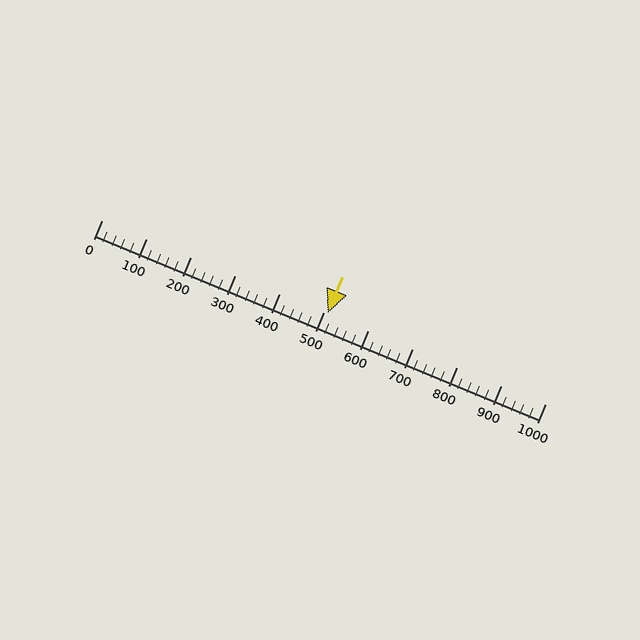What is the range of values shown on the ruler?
The ruler shows values from 0 to 1000.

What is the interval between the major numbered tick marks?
The major tick marks are spaced 100 units apart.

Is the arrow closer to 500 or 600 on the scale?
The arrow is closer to 500.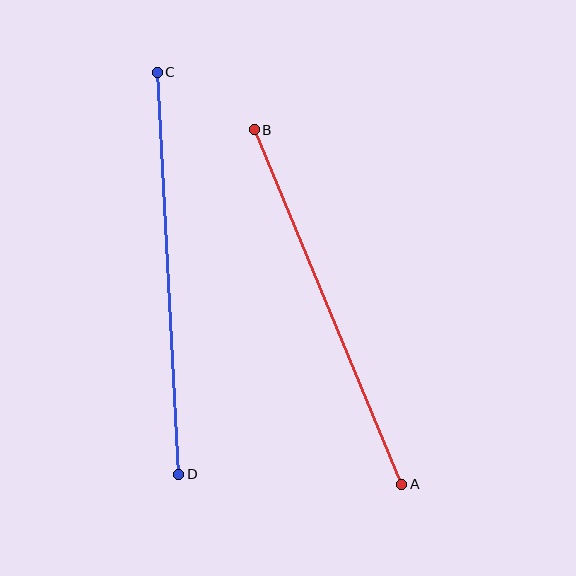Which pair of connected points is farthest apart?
Points C and D are farthest apart.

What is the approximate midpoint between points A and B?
The midpoint is at approximately (328, 307) pixels.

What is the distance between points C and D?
The distance is approximately 402 pixels.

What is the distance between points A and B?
The distance is approximately 384 pixels.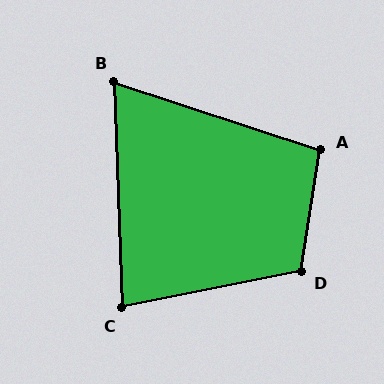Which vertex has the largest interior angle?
D, at approximately 110 degrees.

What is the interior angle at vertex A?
Approximately 99 degrees (obtuse).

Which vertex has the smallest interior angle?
B, at approximately 70 degrees.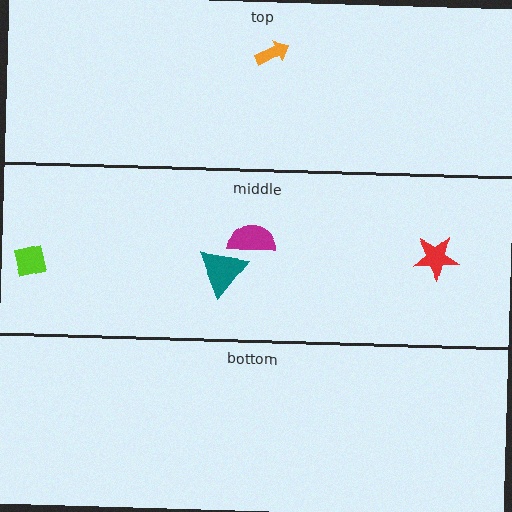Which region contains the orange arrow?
The top region.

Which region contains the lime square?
The middle region.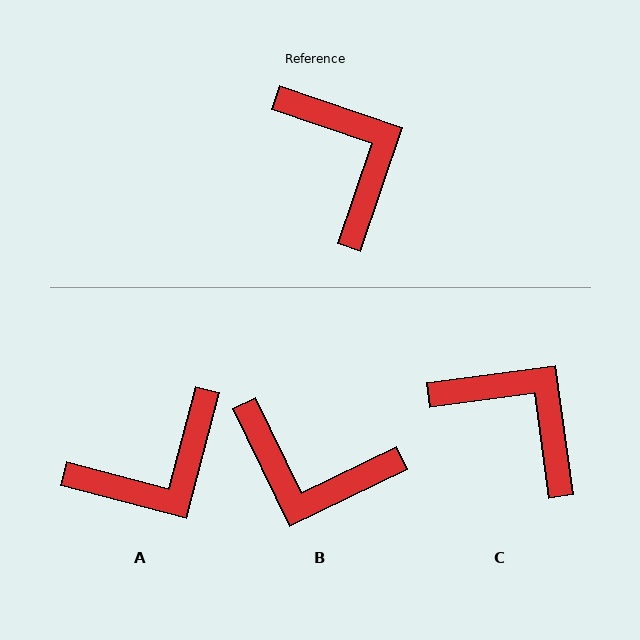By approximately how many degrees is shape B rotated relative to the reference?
Approximately 135 degrees clockwise.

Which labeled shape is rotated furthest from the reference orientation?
B, about 135 degrees away.